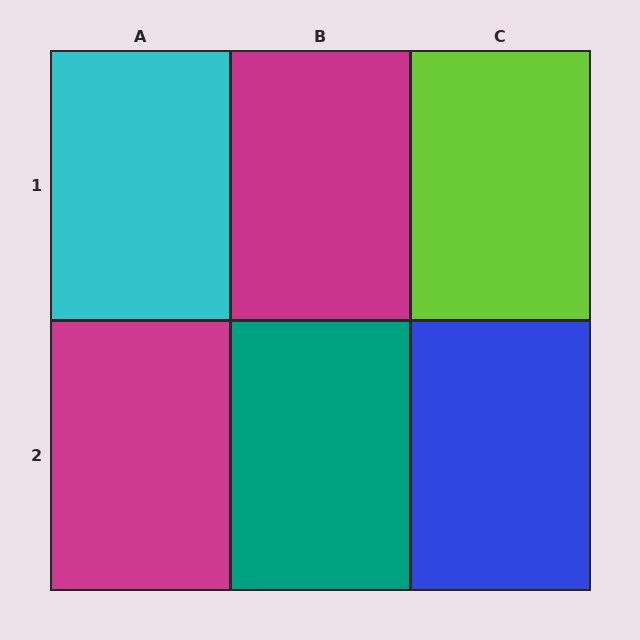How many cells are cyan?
1 cell is cyan.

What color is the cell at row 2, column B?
Teal.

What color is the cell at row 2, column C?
Blue.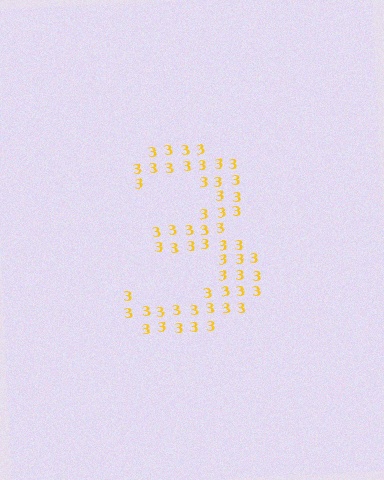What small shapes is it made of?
It is made of small digit 3's.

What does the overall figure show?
The overall figure shows the digit 3.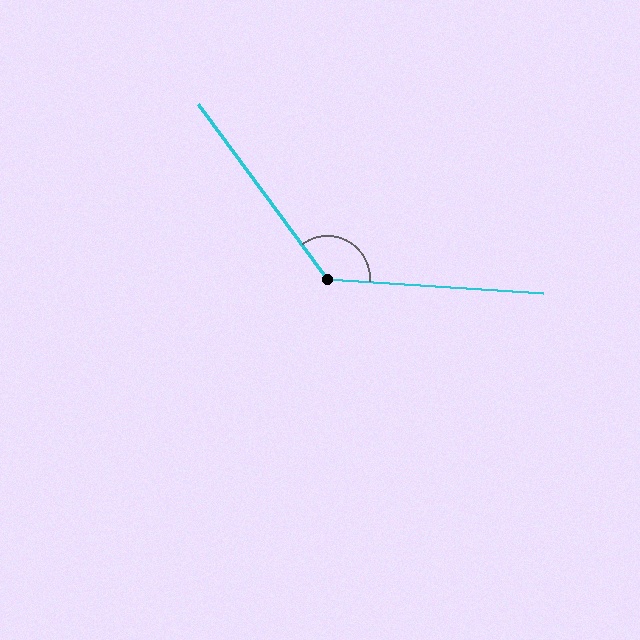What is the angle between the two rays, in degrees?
Approximately 130 degrees.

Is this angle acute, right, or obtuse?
It is obtuse.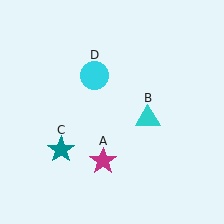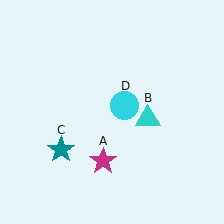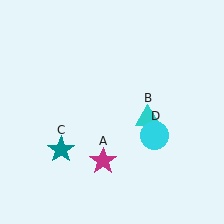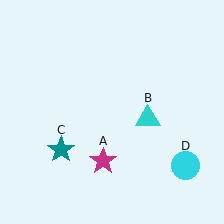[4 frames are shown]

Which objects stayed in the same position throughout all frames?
Magenta star (object A) and cyan triangle (object B) and teal star (object C) remained stationary.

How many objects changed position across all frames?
1 object changed position: cyan circle (object D).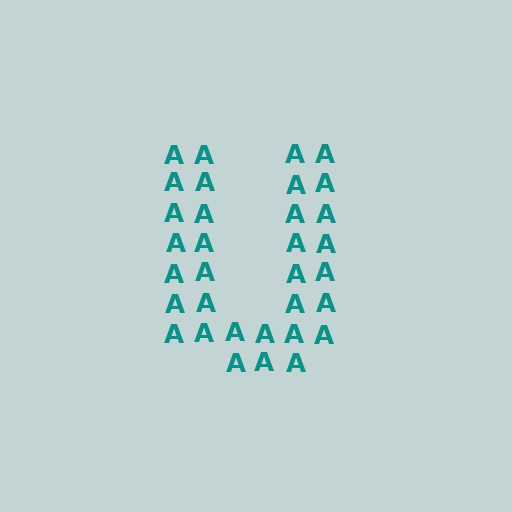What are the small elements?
The small elements are letter A's.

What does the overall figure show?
The overall figure shows the letter U.